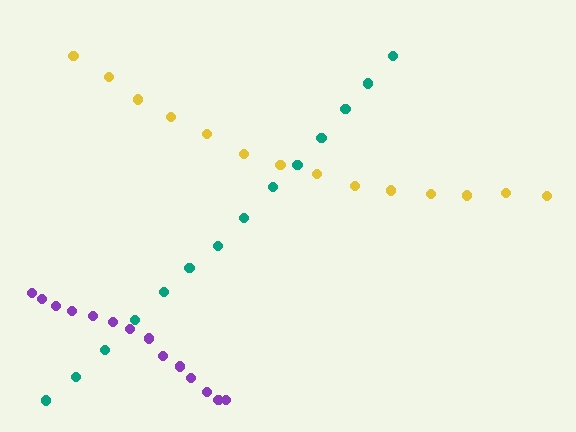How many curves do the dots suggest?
There are 3 distinct paths.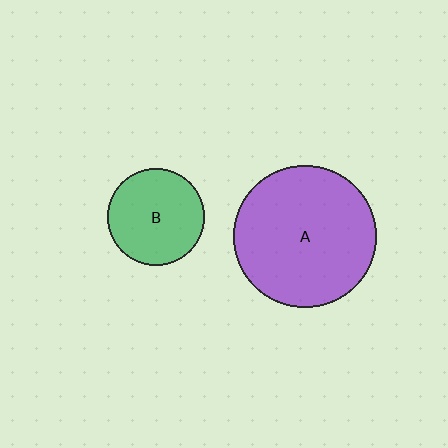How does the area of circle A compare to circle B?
Approximately 2.2 times.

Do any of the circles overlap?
No, none of the circles overlap.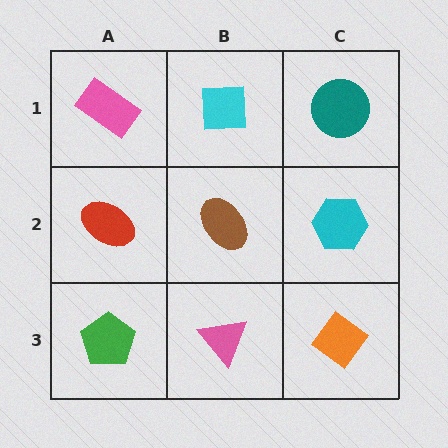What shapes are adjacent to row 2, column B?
A cyan square (row 1, column B), a pink triangle (row 3, column B), a red ellipse (row 2, column A), a cyan hexagon (row 2, column C).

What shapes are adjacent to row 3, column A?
A red ellipse (row 2, column A), a pink triangle (row 3, column B).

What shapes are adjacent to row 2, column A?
A pink rectangle (row 1, column A), a green pentagon (row 3, column A), a brown ellipse (row 2, column B).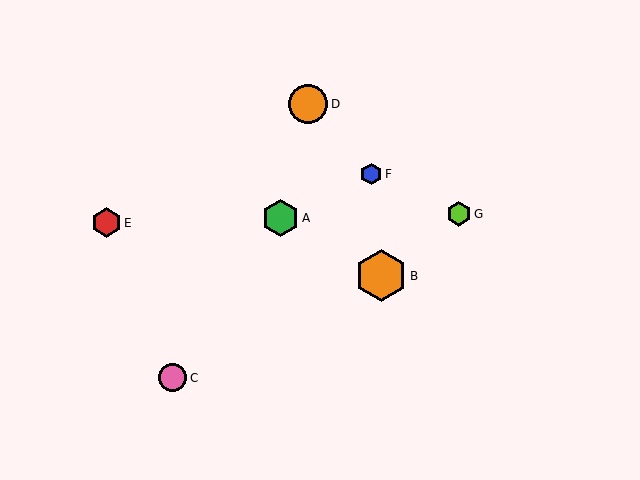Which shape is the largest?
The orange hexagon (labeled B) is the largest.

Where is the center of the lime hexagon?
The center of the lime hexagon is at (459, 214).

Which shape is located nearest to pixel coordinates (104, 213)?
The red hexagon (labeled E) at (106, 223) is nearest to that location.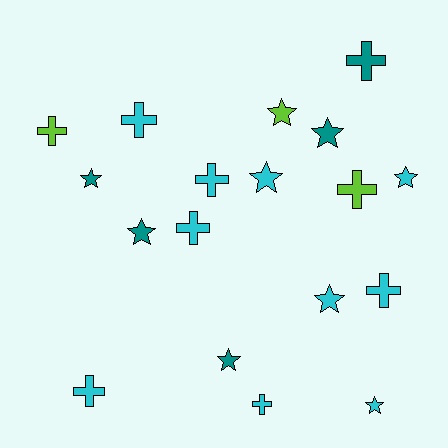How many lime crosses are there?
There are 2 lime crosses.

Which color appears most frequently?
Cyan, with 10 objects.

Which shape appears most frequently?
Star, with 9 objects.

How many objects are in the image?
There are 18 objects.